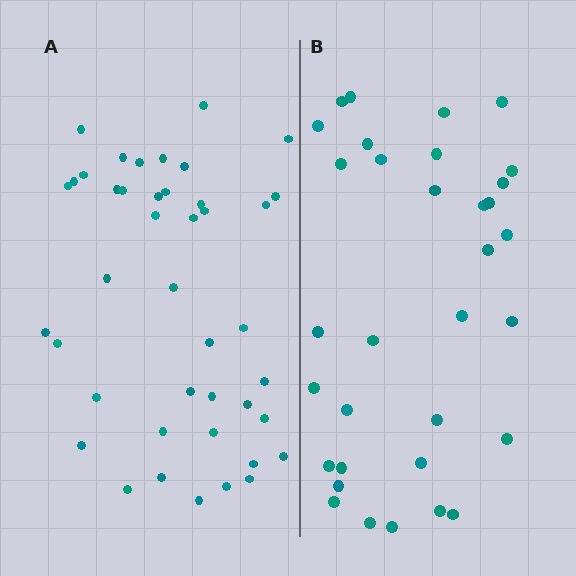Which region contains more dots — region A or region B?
Region A (the left region) has more dots.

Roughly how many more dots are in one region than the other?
Region A has roughly 8 or so more dots than region B.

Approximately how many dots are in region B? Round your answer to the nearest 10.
About 30 dots. (The exact count is 33, which rounds to 30.)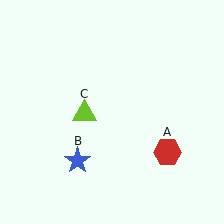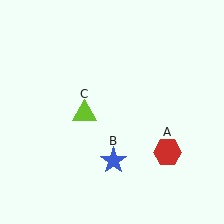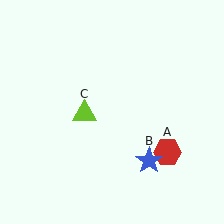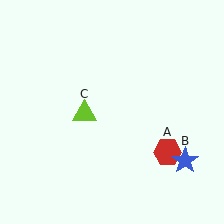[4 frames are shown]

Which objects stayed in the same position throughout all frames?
Red hexagon (object A) and lime triangle (object C) remained stationary.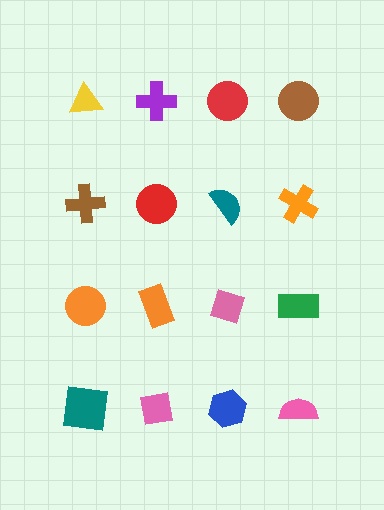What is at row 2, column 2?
A red circle.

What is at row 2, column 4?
An orange cross.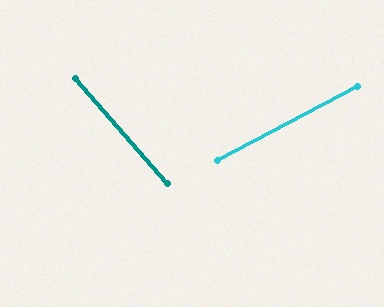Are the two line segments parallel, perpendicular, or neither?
Neither parallel nor perpendicular — they differ by about 77°.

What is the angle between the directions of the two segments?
Approximately 77 degrees.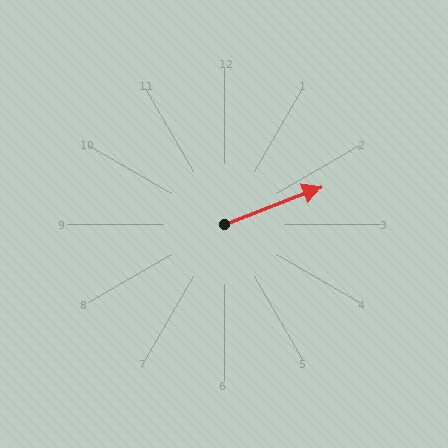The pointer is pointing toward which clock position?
Roughly 2 o'clock.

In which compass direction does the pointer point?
East.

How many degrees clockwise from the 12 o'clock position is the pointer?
Approximately 69 degrees.